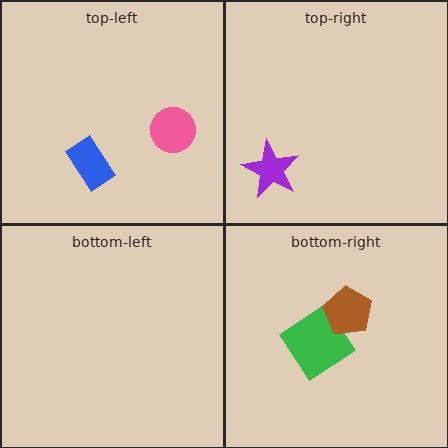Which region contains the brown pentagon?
The bottom-right region.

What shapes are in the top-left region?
The pink circle, the blue rectangle.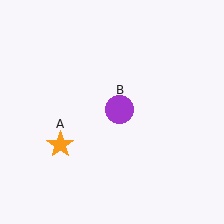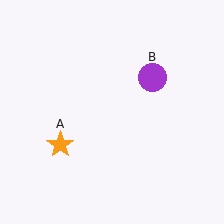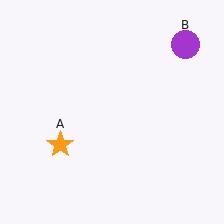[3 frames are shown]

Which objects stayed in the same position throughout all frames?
Orange star (object A) remained stationary.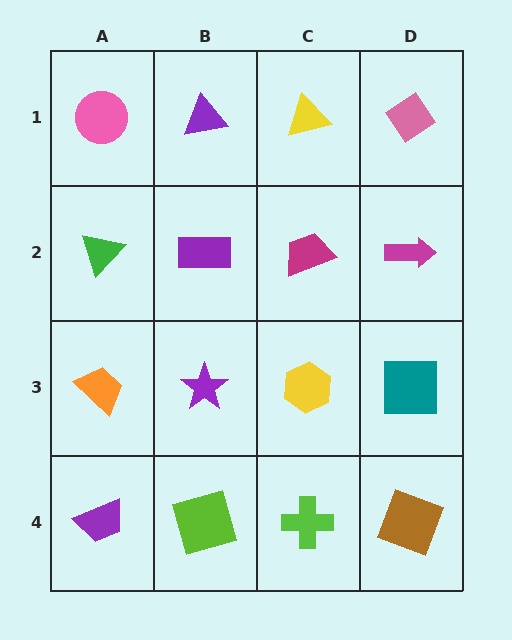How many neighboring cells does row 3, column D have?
3.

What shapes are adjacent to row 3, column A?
A green triangle (row 2, column A), a purple trapezoid (row 4, column A), a purple star (row 3, column B).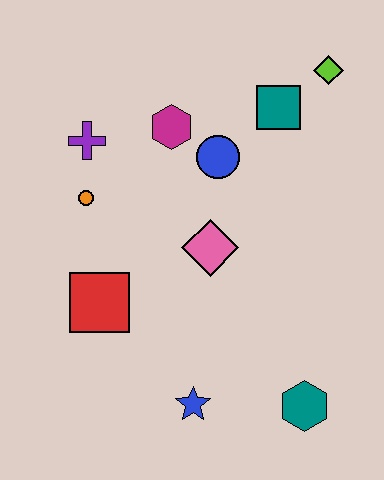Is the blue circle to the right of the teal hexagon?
No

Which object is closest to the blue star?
The teal hexagon is closest to the blue star.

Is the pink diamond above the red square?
Yes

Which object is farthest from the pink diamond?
The lime diamond is farthest from the pink diamond.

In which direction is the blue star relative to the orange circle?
The blue star is below the orange circle.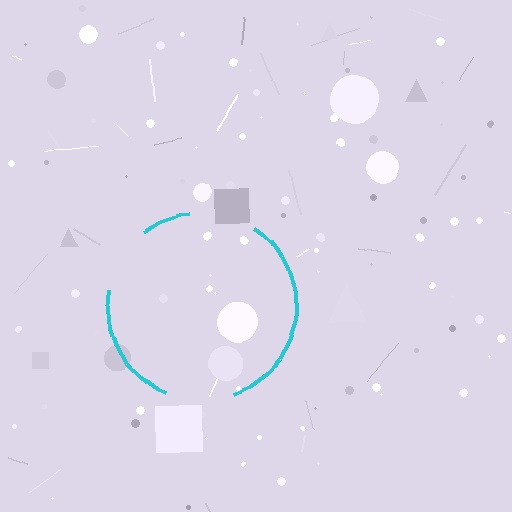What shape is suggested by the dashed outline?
The dashed outline suggests a circle.